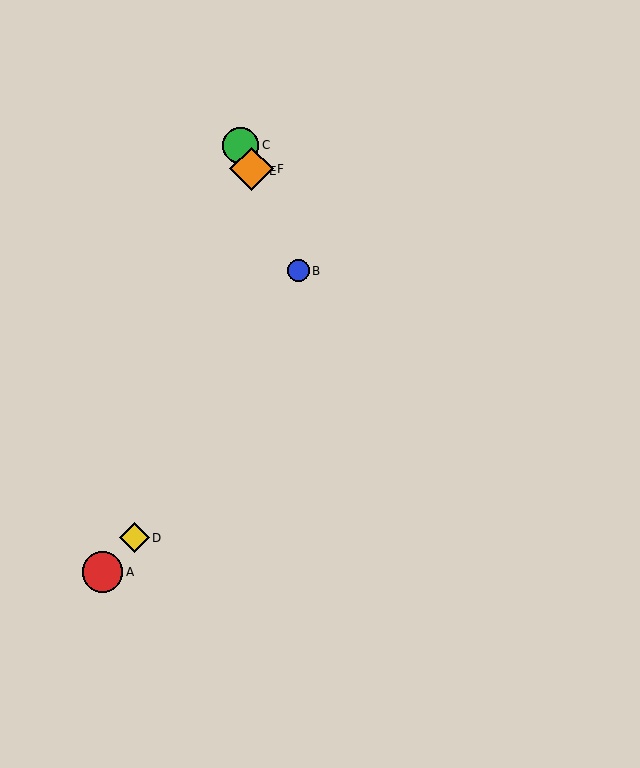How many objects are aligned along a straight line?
4 objects (B, C, E, F) are aligned along a straight line.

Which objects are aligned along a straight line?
Objects B, C, E, F are aligned along a straight line.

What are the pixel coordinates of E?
Object E is at (252, 171).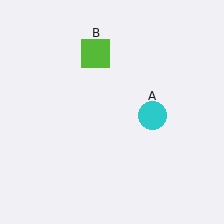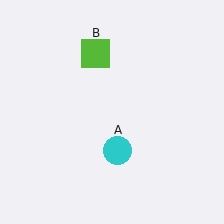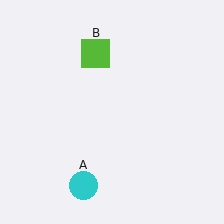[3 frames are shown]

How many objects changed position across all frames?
1 object changed position: cyan circle (object A).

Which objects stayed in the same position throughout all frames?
Lime square (object B) remained stationary.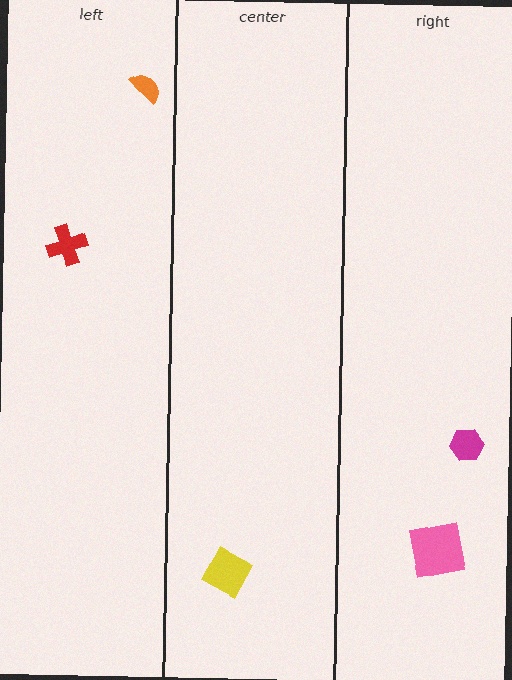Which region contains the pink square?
The right region.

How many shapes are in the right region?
2.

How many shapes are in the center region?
1.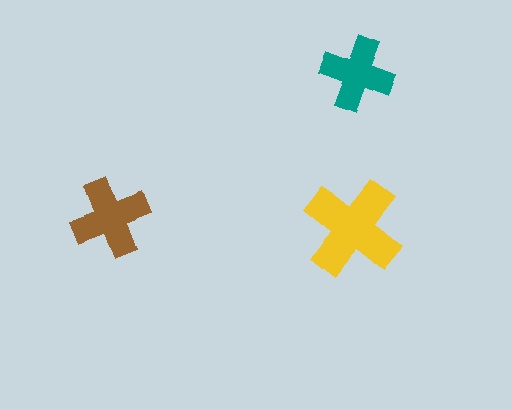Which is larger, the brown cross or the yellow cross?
The yellow one.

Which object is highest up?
The teal cross is topmost.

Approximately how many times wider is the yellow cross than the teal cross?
About 1.5 times wider.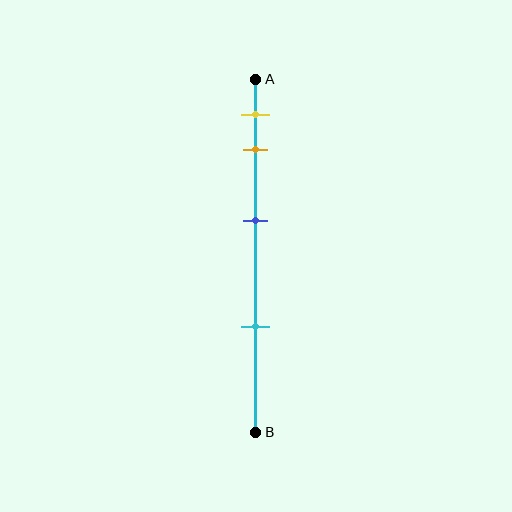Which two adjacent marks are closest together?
The yellow and orange marks are the closest adjacent pair.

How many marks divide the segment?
There are 4 marks dividing the segment.